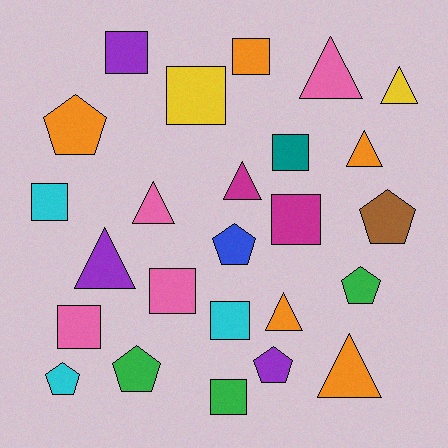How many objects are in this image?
There are 25 objects.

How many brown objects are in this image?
There is 1 brown object.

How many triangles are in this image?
There are 8 triangles.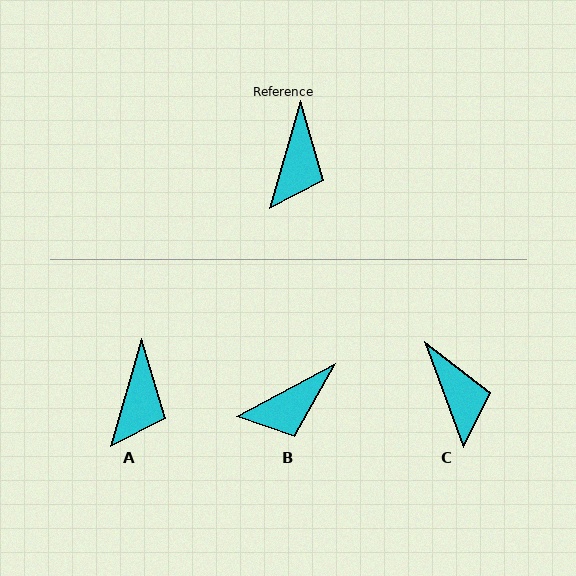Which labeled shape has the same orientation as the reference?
A.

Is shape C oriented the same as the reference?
No, it is off by about 36 degrees.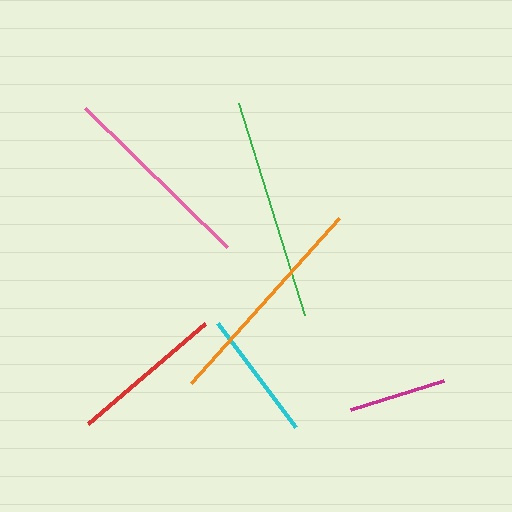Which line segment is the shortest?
The magenta line is the shortest at approximately 98 pixels.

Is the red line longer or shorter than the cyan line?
The red line is longer than the cyan line.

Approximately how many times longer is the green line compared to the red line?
The green line is approximately 1.4 times the length of the red line.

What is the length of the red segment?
The red segment is approximately 154 pixels long.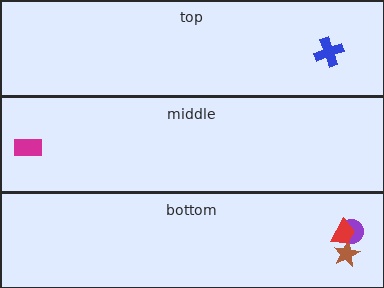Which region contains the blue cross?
The top region.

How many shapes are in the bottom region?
3.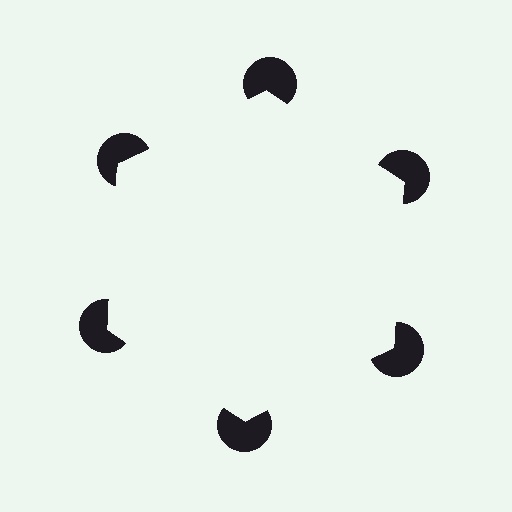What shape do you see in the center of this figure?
An illusory hexagon — its edges are inferred from the aligned wedge cuts in the pac-man discs, not physically drawn.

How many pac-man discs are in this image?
There are 6 — one at each vertex of the illusory hexagon.